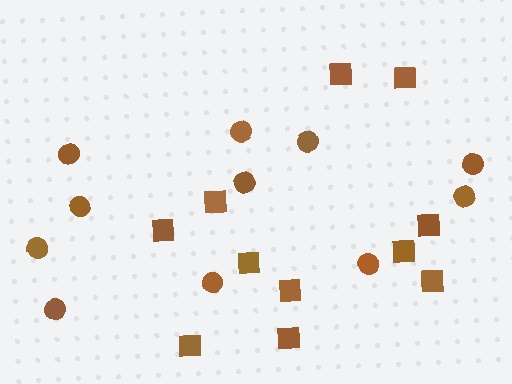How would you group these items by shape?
There are 2 groups: one group of circles (11) and one group of squares (11).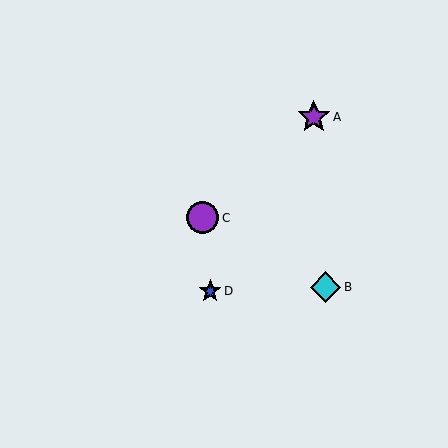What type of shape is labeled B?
Shape B is a cyan diamond.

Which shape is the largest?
The purple star (labeled A) is the largest.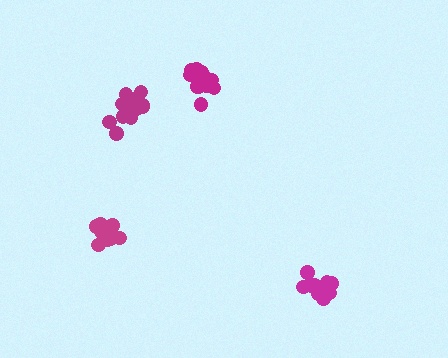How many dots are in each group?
Group 1: 9 dots, Group 2: 12 dots, Group 3: 14 dots, Group 4: 13 dots (48 total).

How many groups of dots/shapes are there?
There are 4 groups.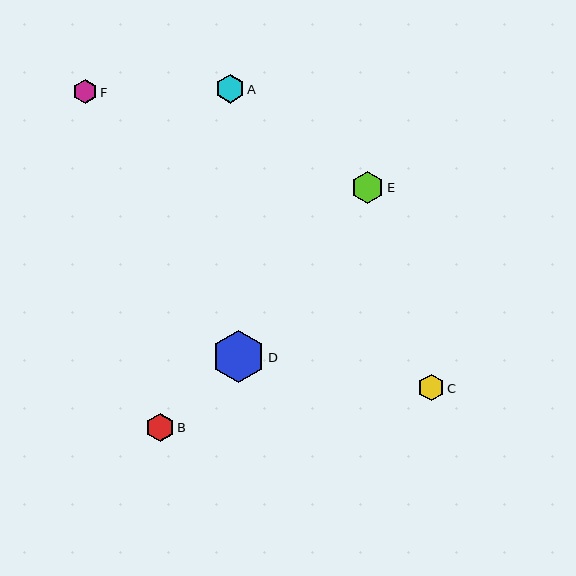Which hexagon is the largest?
Hexagon D is the largest with a size of approximately 52 pixels.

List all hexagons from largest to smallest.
From largest to smallest: D, E, B, A, C, F.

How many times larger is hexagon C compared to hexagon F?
Hexagon C is approximately 1.1 times the size of hexagon F.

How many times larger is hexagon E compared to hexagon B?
Hexagon E is approximately 1.1 times the size of hexagon B.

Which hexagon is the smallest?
Hexagon F is the smallest with a size of approximately 24 pixels.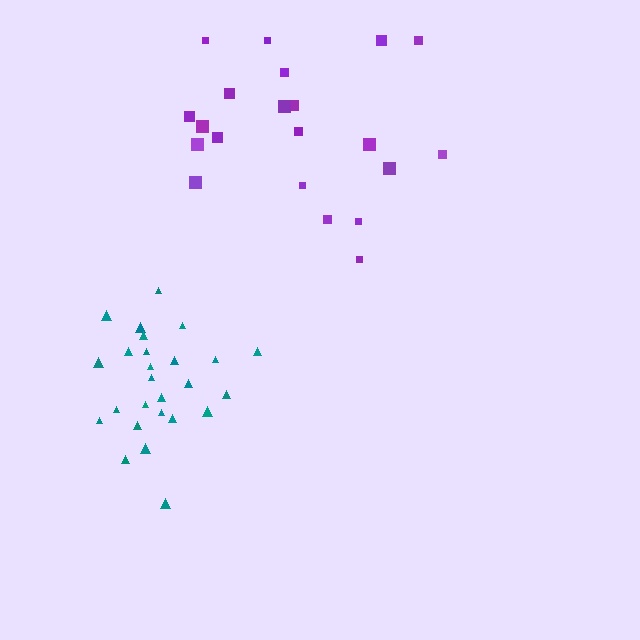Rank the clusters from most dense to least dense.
teal, purple.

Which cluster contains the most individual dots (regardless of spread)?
Teal (26).